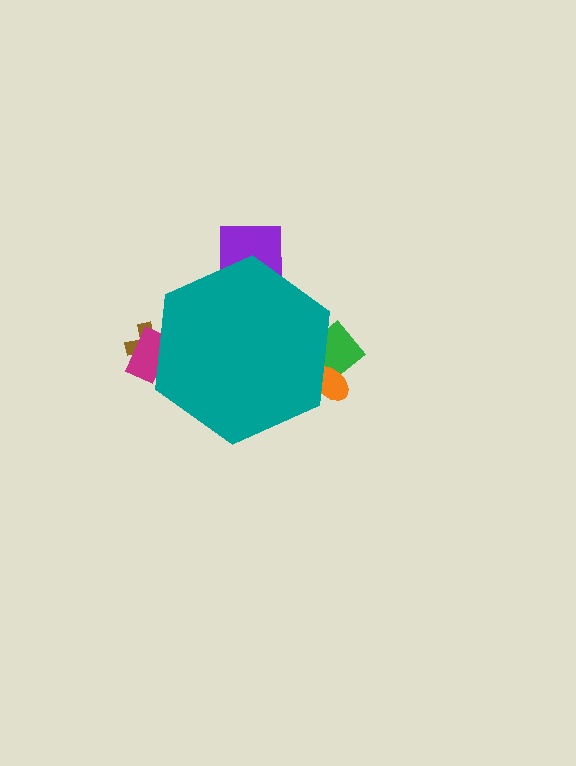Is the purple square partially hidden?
Yes, the purple square is partially hidden behind the teal hexagon.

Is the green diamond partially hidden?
Yes, the green diamond is partially hidden behind the teal hexagon.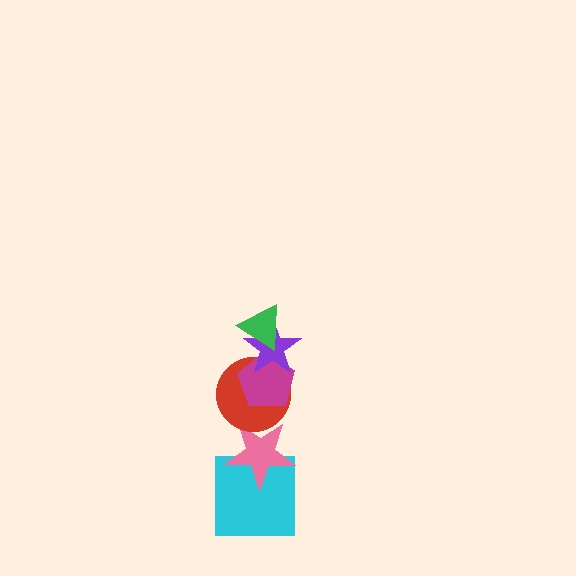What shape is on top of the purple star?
The green triangle is on top of the purple star.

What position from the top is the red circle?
The red circle is 4th from the top.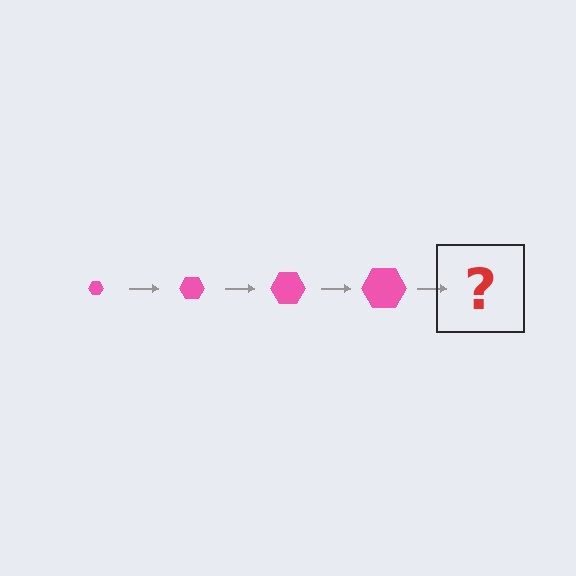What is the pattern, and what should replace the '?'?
The pattern is that the hexagon gets progressively larger each step. The '?' should be a pink hexagon, larger than the previous one.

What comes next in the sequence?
The next element should be a pink hexagon, larger than the previous one.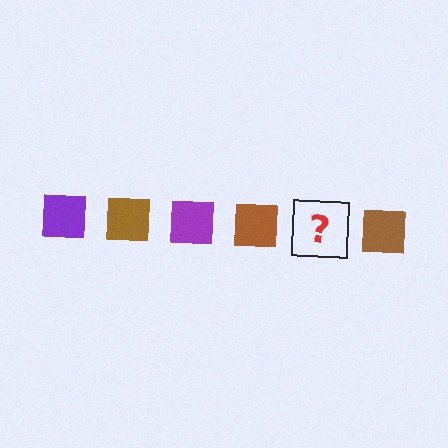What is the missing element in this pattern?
The missing element is a purple square.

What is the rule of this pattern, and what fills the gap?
The rule is that the pattern cycles through purple, brown squares. The gap should be filled with a purple square.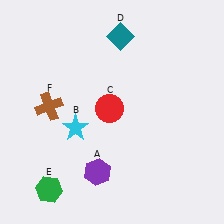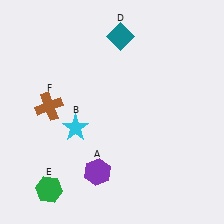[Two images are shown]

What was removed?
The red circle (C) was removed in Image 2.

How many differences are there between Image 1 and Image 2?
There is 1 difference between the two images.